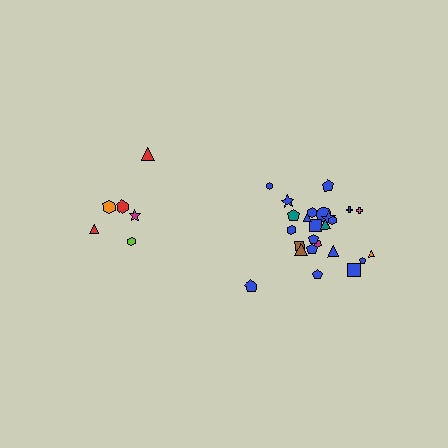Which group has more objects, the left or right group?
The right group.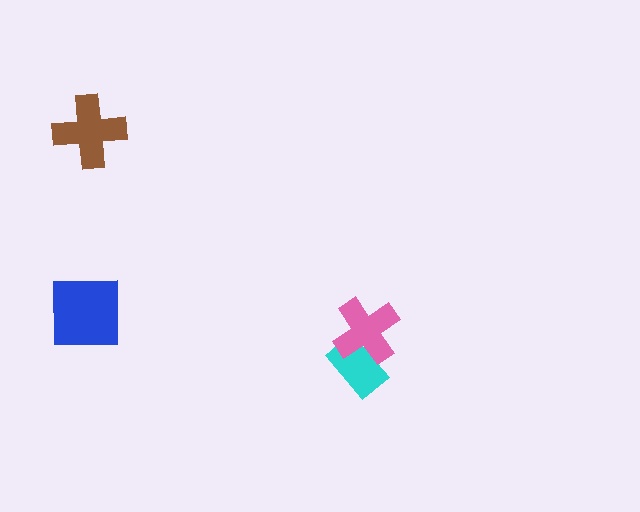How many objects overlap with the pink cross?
1 object overlaps with the pink cross.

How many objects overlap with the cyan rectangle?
1 object overlaps with the cyan rectangle.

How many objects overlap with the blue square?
0 objects overlap with the blue square.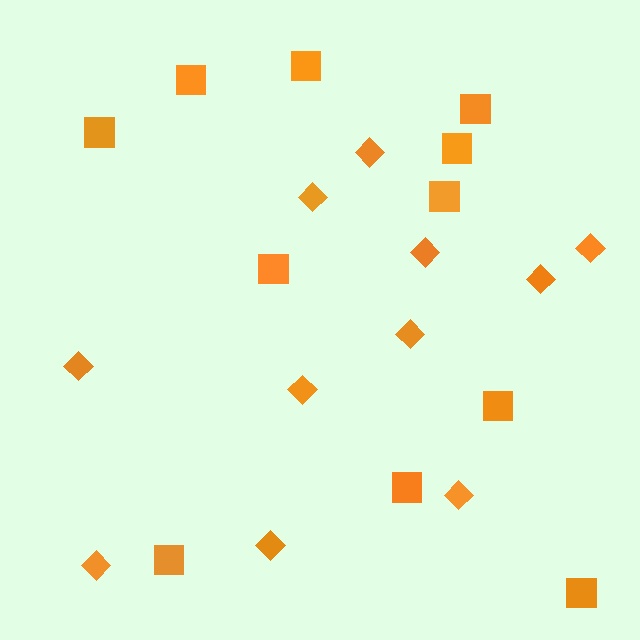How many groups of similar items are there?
There are 2 groups: one group of diamonds (11) and one group of squares (11).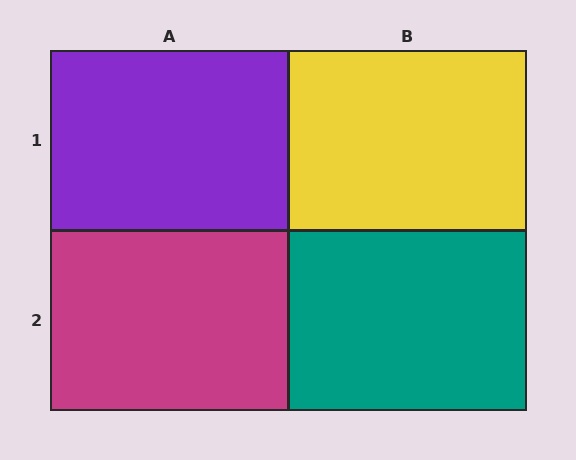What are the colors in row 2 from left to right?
Magenta, teal.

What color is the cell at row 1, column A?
Purple.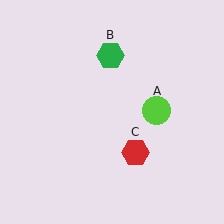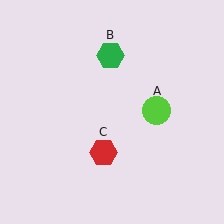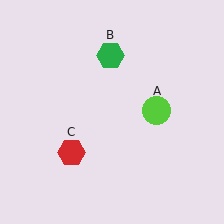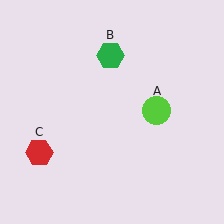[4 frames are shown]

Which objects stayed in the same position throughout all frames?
Lime circle (object A) and green hexagon (object B) remained stationary.